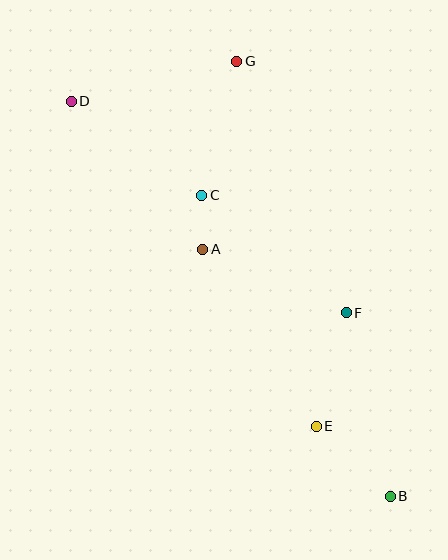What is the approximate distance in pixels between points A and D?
The distance between A and D is approximately 198 pixels.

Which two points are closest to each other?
Points A and C are closest to each other.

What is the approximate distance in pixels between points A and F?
The distance between A and F is approximately 157 pixels.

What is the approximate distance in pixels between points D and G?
The distance between D and G is approximately 170 pixels.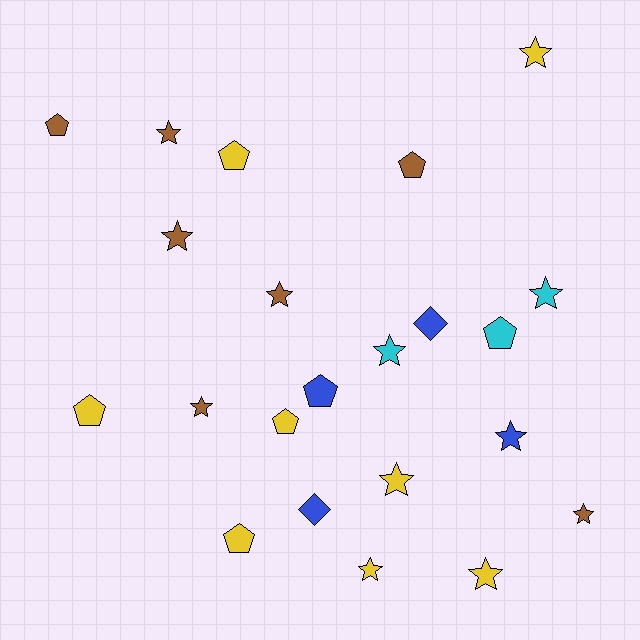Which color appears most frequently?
Yellow, with 8 objects.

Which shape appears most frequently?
Star, with 12 objects.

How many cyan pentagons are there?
There is 1 cyan pentagon.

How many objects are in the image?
There are 22 objects.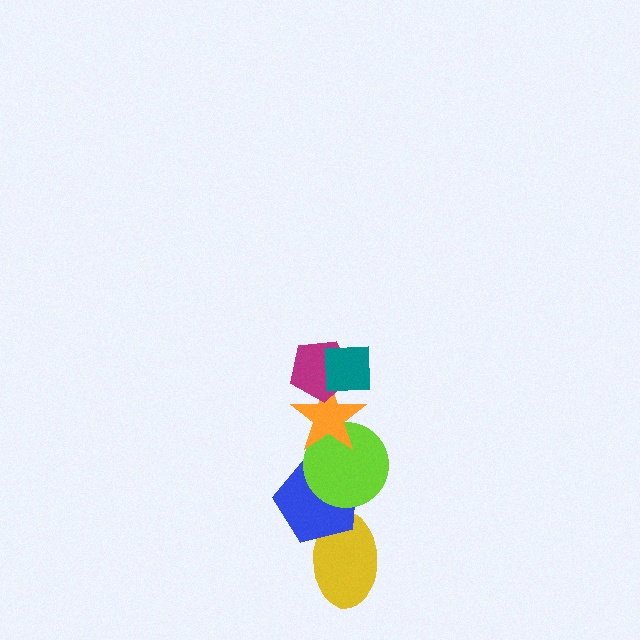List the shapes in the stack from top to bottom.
From top to bottom: the teal square, the magenta pentagon, the orange star, the lime circle, the blue pentagon, the yellow ellipse.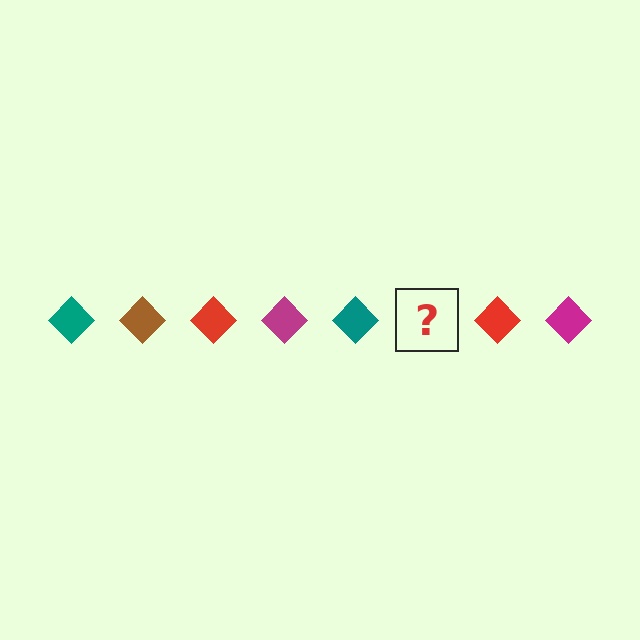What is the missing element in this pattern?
The missing element is a brown diamond.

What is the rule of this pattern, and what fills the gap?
The rule is that the pattern cycles through teal, brown, red, magenta diamonds. The gap should be filled with a brown diamond.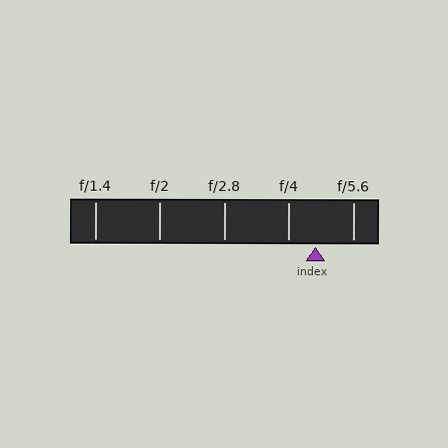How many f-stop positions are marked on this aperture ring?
There are 5 f-stop positions marked.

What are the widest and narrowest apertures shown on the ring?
The widest aperture shown is f/1.4 and the narrowest is f/5.6.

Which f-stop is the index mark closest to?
The index mark is closest to f/4.